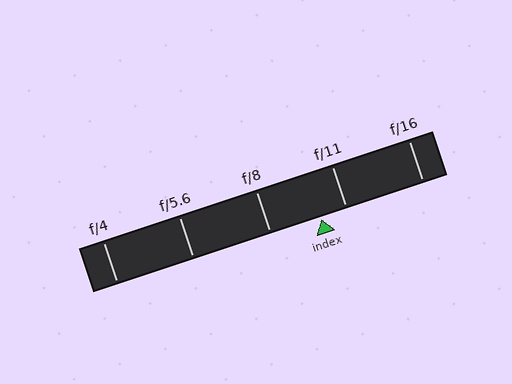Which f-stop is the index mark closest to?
The index mark is closest to f/11.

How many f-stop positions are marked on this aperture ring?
There are 5 f-stop positions marked.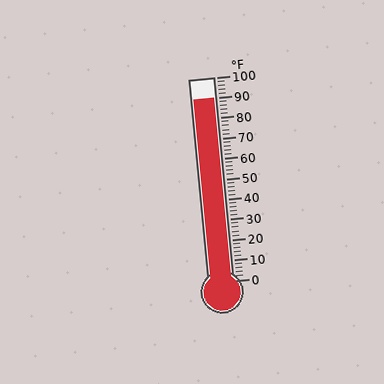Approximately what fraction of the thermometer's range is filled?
The thermometer is filled to approximately 90% of its range.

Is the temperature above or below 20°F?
The temperature is above 20°F.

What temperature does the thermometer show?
The thermometer shows approximately 90°F.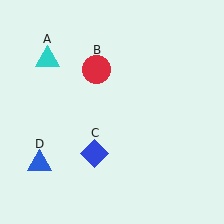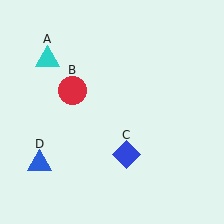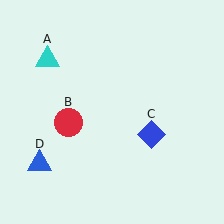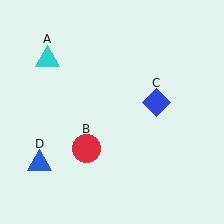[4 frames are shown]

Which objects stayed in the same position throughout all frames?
Cyan triangle (object A) and blue triangle (object D) remained stationary.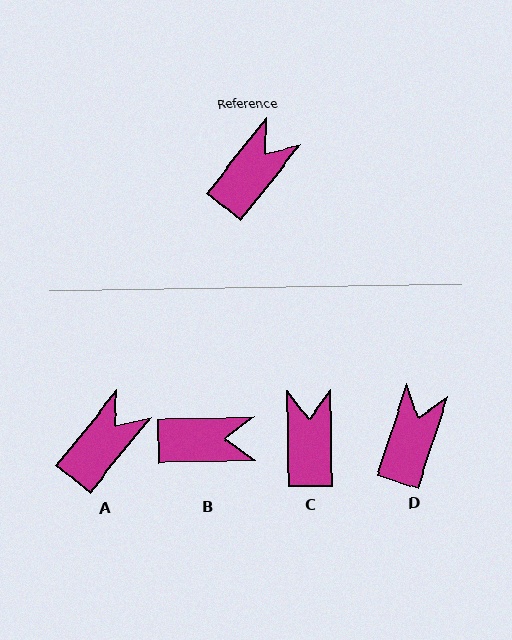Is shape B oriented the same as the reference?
No, it is off by about 50 degrees.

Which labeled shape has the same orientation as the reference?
A.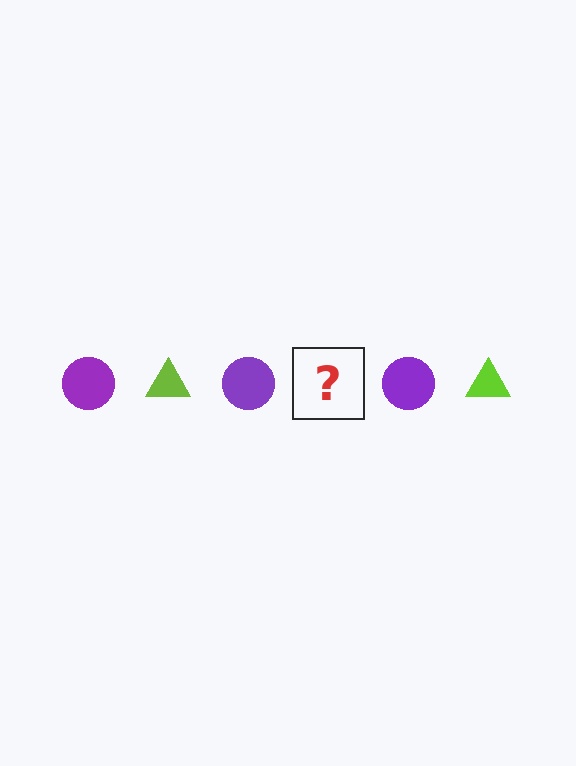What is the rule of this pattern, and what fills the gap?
The rule is that the pattern alternates between purple circle and lime triangle. The gap should be filled with a lime triangle.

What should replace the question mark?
The question mark should be replaced with a lime triangle.